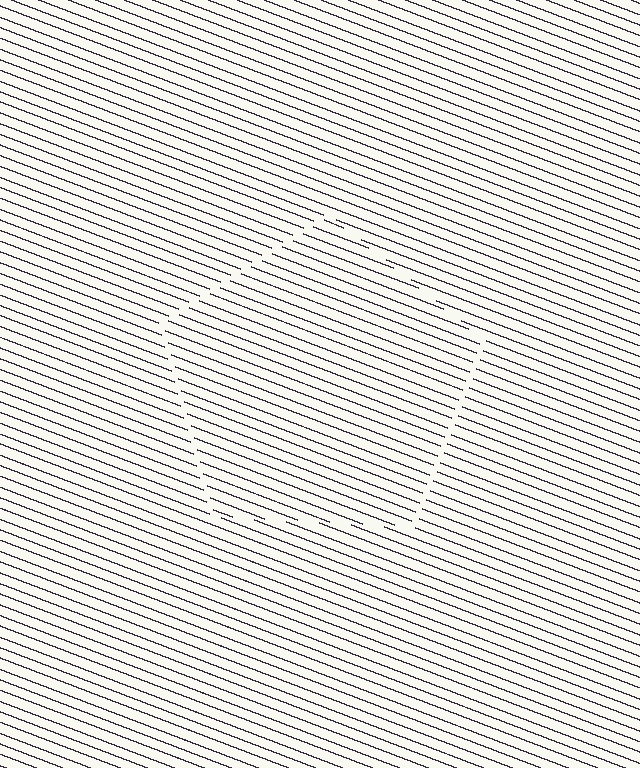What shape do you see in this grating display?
An illusory pentagon. The interior of the shape contains the same grating, shifted by half a period — the contour is defined by the phase discontinuity where line-ends from the inner and outer gratings abut.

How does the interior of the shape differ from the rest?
The interior of the shape contains the same grating, shifted by half a period — the contour is defined by the phase discontinuity where line-ends from the inner and outer gratings abut.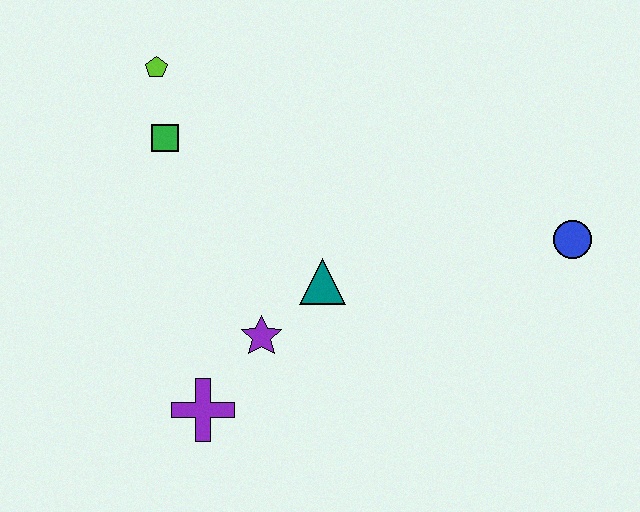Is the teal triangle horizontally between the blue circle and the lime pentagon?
Yes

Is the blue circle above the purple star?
Yes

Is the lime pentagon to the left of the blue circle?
Yes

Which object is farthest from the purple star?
The blue circle is farthest from the purple star.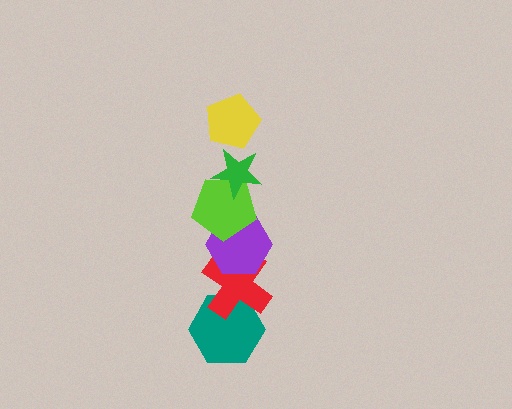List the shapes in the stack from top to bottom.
From top to bottom: the yellow pentagon, the green star, the lime pentagon, the purple hexagon, the red cross, the teal hexagon.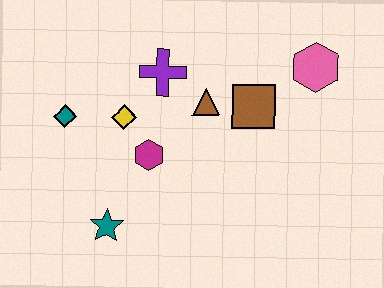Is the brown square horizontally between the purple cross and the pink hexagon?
Yes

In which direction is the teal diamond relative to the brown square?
The teal diamond is to the left of the brown square.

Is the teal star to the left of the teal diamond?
No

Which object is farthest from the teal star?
The pink hexagon is farthest from the teal star.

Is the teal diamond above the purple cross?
No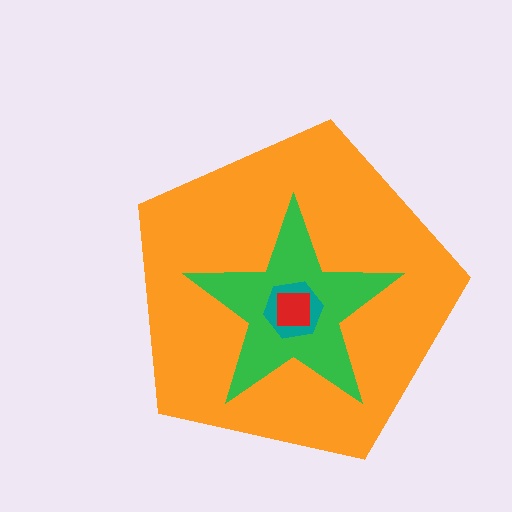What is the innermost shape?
The red square.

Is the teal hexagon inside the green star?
Yes.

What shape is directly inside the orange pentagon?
The green star.